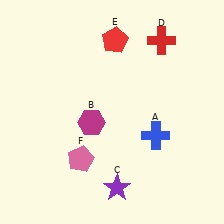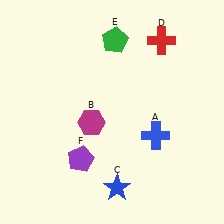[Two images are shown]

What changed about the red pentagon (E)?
In Image 1, E is red. In Image 2, it changed to green.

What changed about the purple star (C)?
In Image 1, C is purple. In Image 2, it changed to blue.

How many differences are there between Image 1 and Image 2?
There are 3 differences between the two images.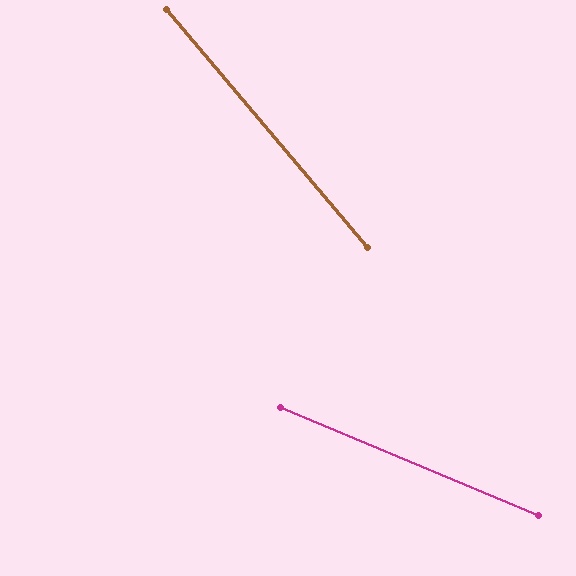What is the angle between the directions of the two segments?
Approximately 27 degrees.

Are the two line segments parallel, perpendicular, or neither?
Neither parallel nor perpendicular — they differ by about 27°.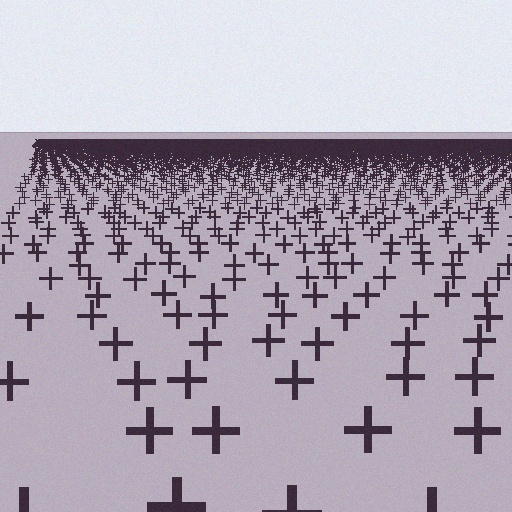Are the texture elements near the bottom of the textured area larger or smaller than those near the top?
Larger. Near the bottom, elements are closer to the viewer and appear at a bigger on-screen size.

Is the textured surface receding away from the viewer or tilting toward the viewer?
The surface is receding away from the viewer. Texture elements get smaller and denser toward the top.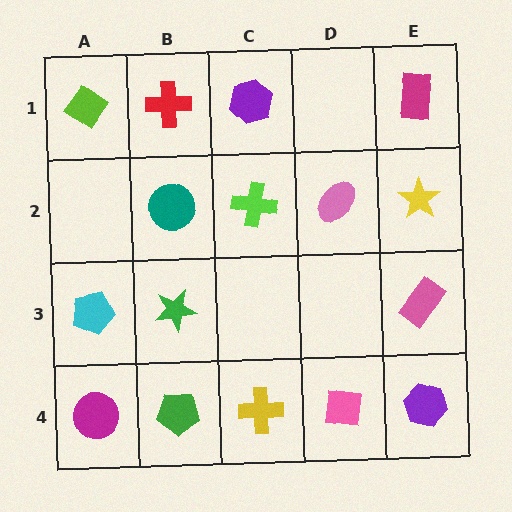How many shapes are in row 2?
4 shapes.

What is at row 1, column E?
A magenta rectangle.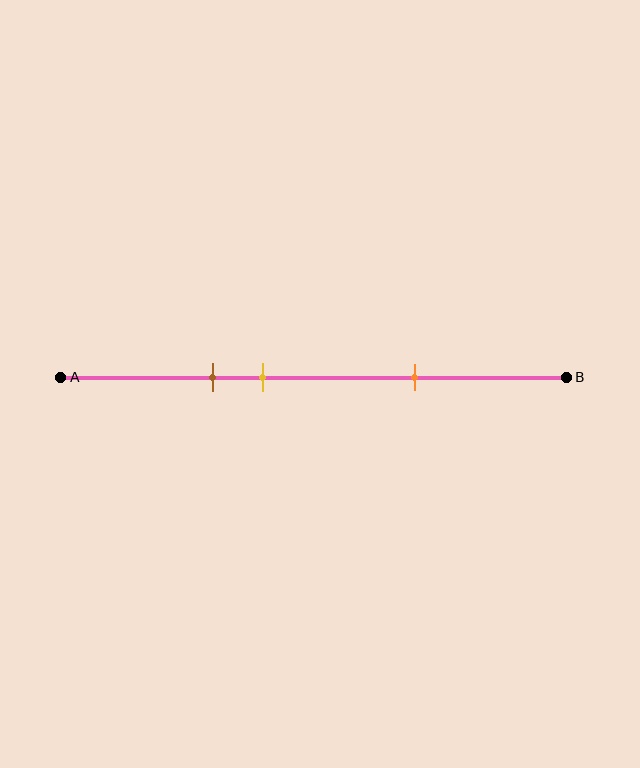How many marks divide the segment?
There are 3 marks dividing the segment.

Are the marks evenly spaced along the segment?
No, the marks are not evenly spaced.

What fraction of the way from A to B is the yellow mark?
The yellow mark is approximately 40% (0.4) of the way from A to B.